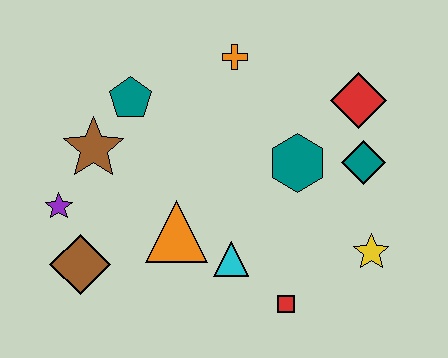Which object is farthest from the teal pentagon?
The yellow star is farthest from the teal pentagon.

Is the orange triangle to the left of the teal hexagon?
Yes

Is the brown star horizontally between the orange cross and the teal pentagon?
No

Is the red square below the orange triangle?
Yes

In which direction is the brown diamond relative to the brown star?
The brown diamond is below the brown star.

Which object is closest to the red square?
The cyan triangle is closest to the red square.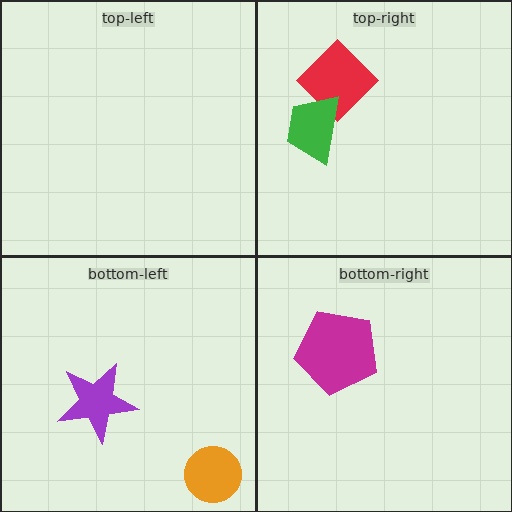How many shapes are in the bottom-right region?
1.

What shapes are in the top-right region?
The red diamond, the green trapezoid.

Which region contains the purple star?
The bottom-left region.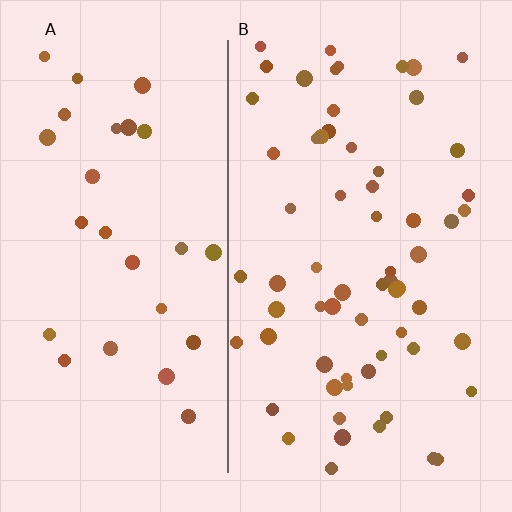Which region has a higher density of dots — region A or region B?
B (the right).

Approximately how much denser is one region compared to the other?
Approximately 2.3× — region B over region A.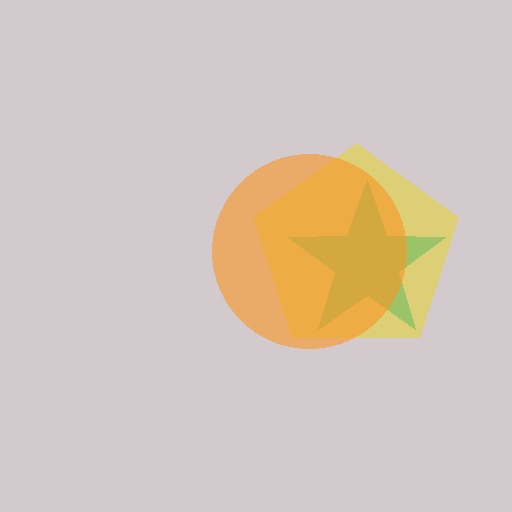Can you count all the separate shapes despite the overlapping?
Yes, there are 3 separate shapes.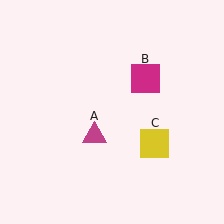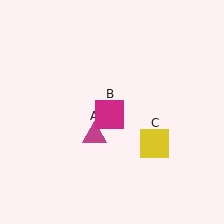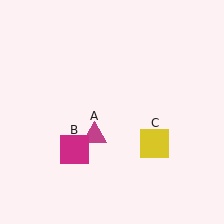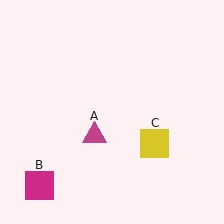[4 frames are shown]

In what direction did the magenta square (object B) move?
The magenta square (object B) moved down and to the left.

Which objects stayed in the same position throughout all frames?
Magenta triangle (object A) and yellow square (object C) remained stationary.